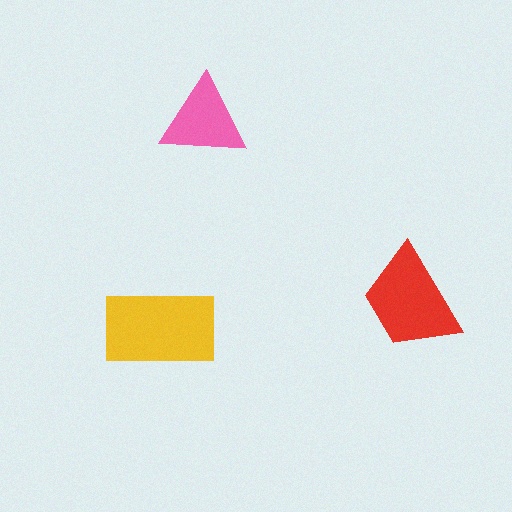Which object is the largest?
The yellow rectangle.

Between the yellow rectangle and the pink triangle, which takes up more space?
The yellow rectangle.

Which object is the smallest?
The pink triangle.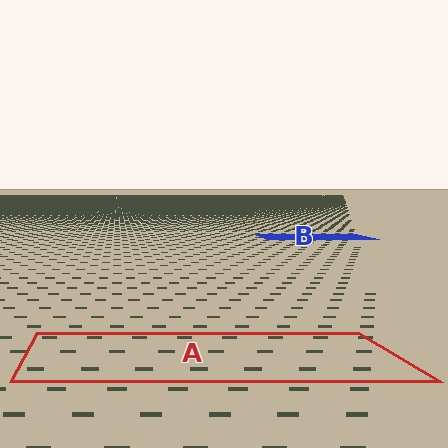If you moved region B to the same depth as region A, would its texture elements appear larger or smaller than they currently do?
They would appear larger. At a closer depth, the same texture elements are projected at a bigger on-screen size.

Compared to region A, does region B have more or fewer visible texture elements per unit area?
Region B has more texture elements per unit area — they are packed more densely because it is farther away.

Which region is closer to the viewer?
Region A is closer. The texture elements there are larger and more spread out.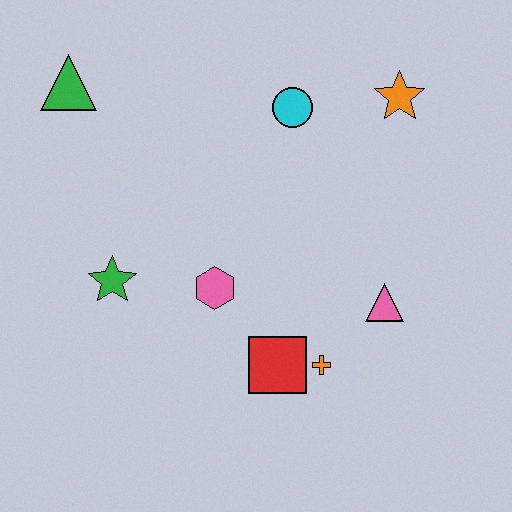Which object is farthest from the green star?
The orange star is farthest from the green star.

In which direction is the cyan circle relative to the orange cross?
The cyan circle is above the orange cross.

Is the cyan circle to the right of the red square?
Yes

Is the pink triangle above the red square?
Yes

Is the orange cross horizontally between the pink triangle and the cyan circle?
Yes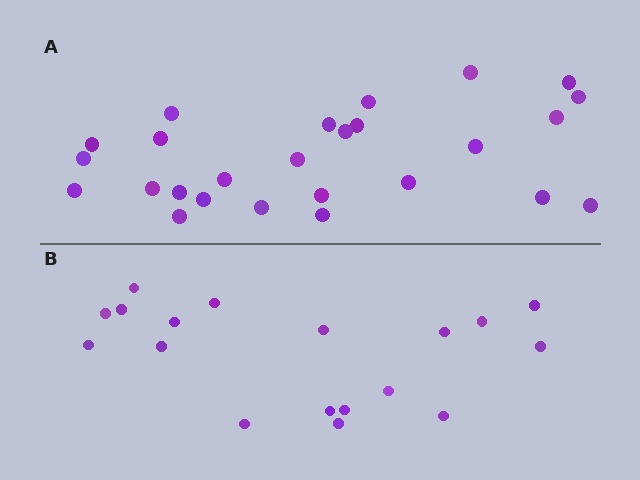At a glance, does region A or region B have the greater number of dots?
Region A (the top region) has more dots.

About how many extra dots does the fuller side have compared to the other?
Region A has roughly 8 or so more dots than region B.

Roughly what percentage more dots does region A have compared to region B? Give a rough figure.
About 45% more.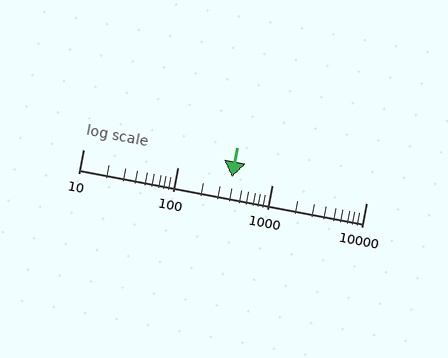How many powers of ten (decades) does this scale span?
The scale spans 3 decades, from 10 to 10000.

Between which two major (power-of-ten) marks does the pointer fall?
The pointer is between 100 and 1000.